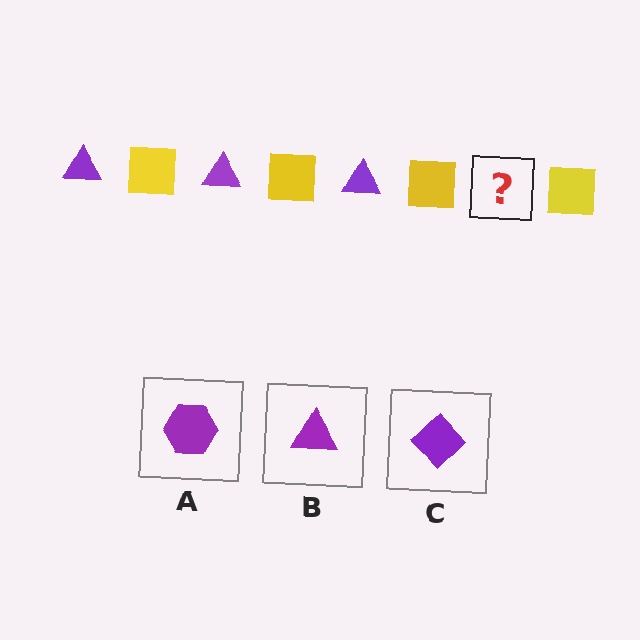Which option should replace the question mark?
Option B.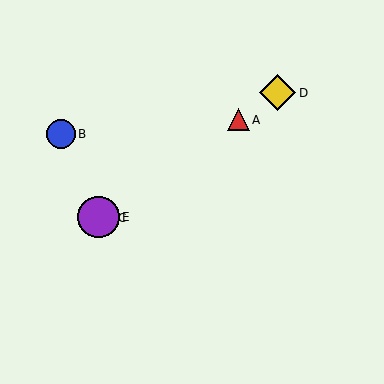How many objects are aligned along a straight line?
4 objects (A, C, D, E) are aligned along a straight line.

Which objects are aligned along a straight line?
Objects A, C, D, E are aligned along a straight line.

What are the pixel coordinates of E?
Object E is at (98, 217).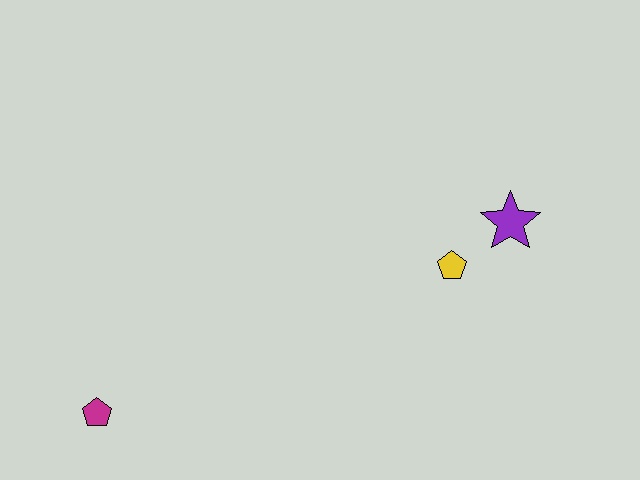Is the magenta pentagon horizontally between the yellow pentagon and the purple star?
No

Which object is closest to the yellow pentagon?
The purple star is closest to the yellow pentagon.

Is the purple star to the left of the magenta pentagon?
No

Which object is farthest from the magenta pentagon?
The purple star is farthest from the magenta pentagon.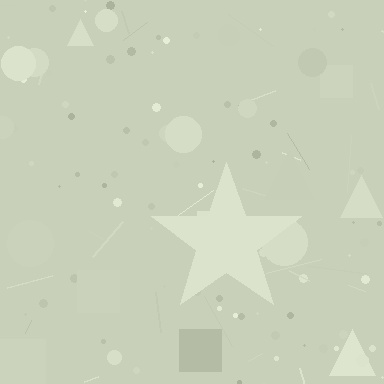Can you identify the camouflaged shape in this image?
The camouflaged shape is a star.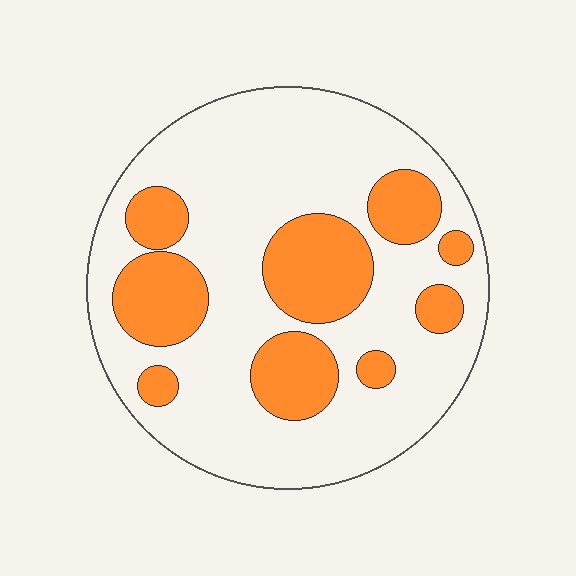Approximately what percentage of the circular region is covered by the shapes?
Approximately 30%.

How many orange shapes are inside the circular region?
9.